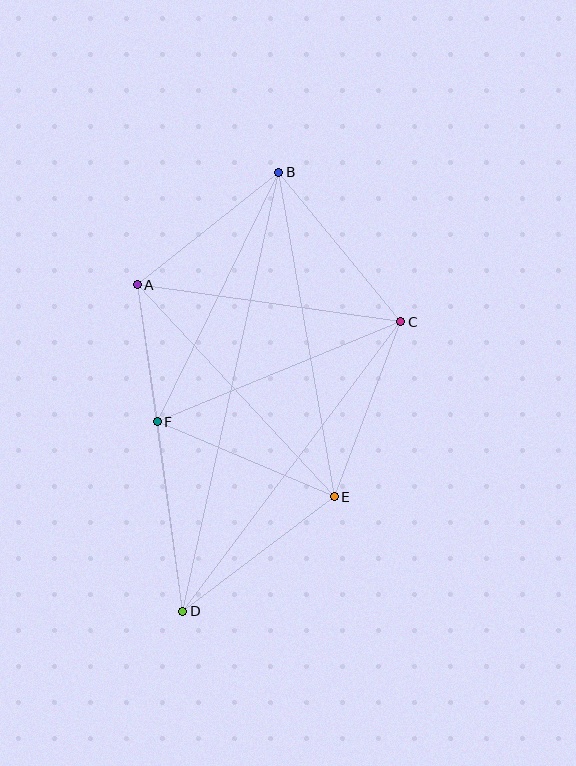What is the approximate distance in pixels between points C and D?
The distance between C and D is approximately 363 pixels.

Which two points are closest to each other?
Points A and F are closest to each other.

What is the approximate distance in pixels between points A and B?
The distance between A and B is approximately 181 pixels.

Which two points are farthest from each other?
Points B and D are farthest from each other.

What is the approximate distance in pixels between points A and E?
The distance between A and E is approximately 289 pixels.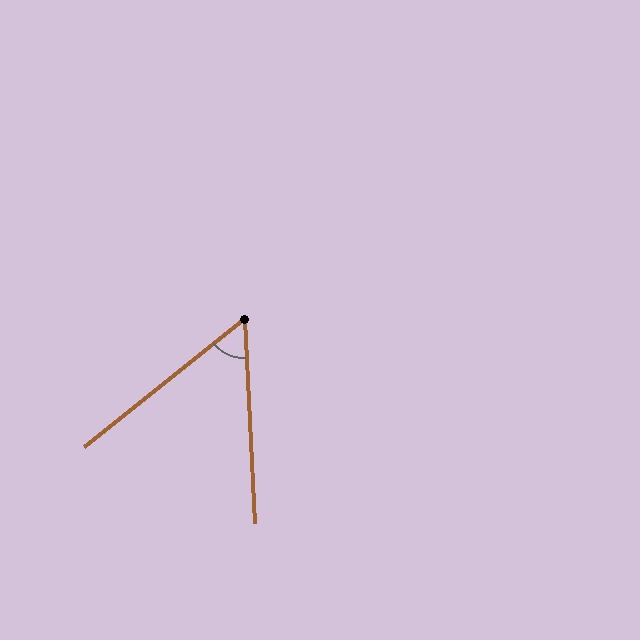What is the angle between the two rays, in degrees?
Approximately 54 degrees.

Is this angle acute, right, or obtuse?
It is acute.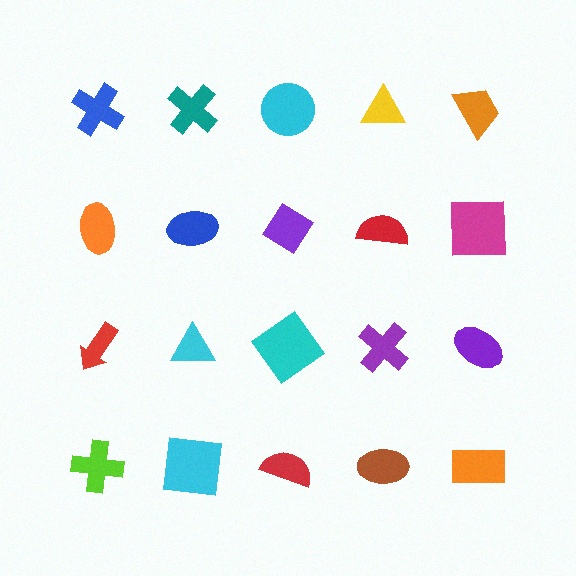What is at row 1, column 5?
An orange trapezoid.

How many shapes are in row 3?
5 shapes.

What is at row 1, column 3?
A cyan circle.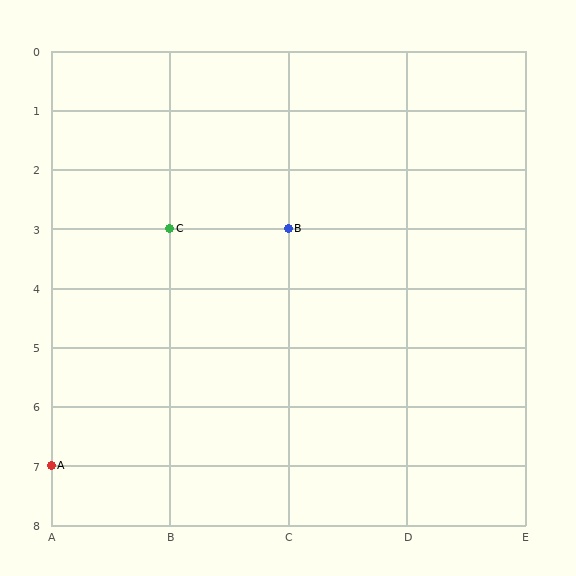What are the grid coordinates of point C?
Point C is at grid coordinates (B, 3).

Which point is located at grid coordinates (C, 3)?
Point B is at (C, 3).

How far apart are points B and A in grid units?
Points B and A are 2 columns and 4 rows apart (about 4.5 grid units diagonally).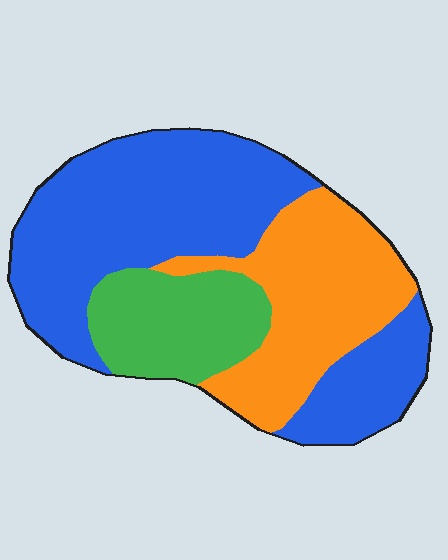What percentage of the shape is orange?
Orange covers roughly 30% of the shape.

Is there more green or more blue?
Blue.